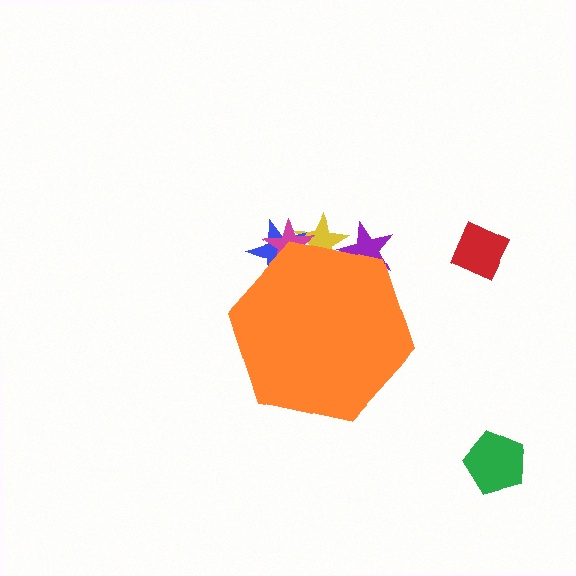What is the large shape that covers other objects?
An orange hexagon.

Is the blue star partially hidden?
Yes, the blue star is partially hidden behind the orange hexagon.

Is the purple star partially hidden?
Yes, the purple star is partially hidden behind the orange hexagon.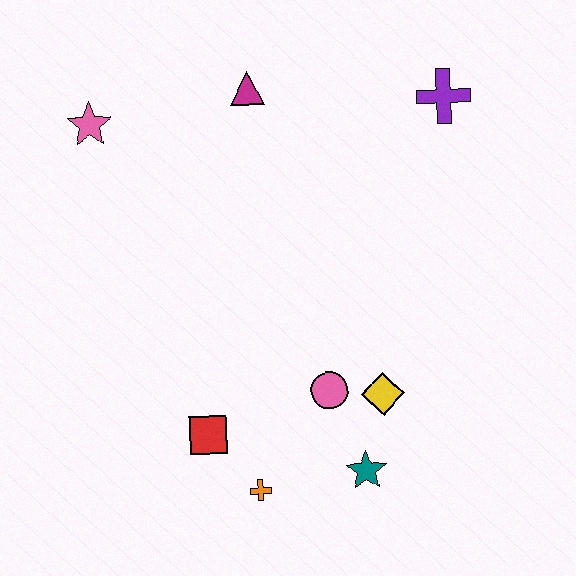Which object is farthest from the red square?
The purple cross is farthest from the red square.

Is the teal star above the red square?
No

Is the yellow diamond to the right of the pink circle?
Yes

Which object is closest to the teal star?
The yellow diamond is closest to the teal star.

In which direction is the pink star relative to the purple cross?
The pink star is to the left of the purple cross.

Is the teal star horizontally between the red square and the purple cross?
Yes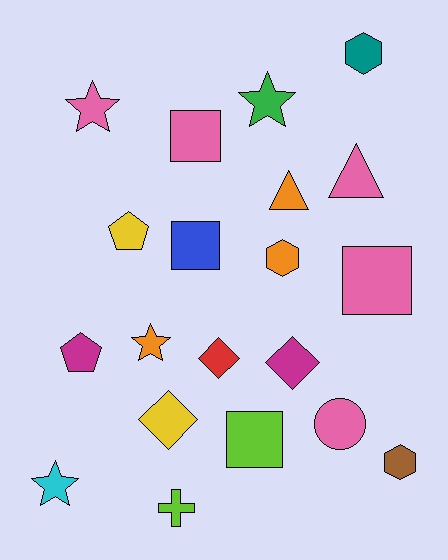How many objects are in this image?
There are 20 objects.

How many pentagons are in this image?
There are 2 pentagons.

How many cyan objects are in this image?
There is 1 cyan object.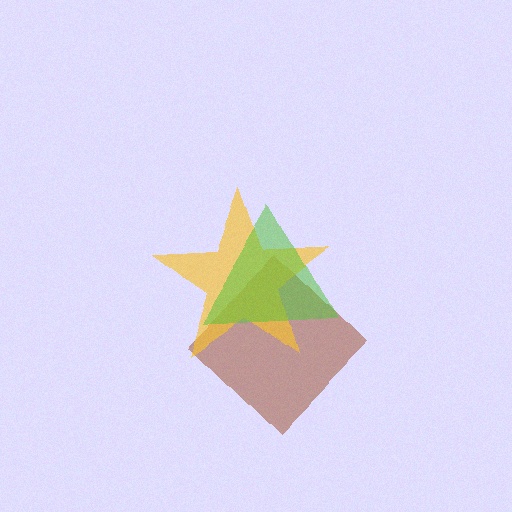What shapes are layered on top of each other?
The layered shapes are: a brown diamond, a yellow star, a lime triangle.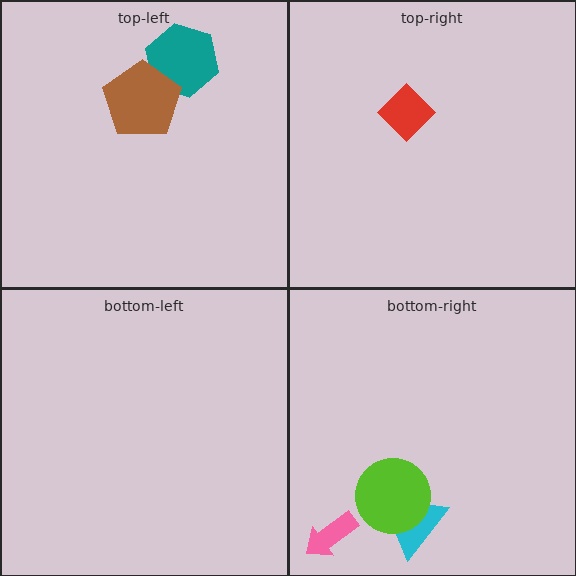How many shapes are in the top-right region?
1.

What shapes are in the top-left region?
The teal hexagon, the brown pentagon.